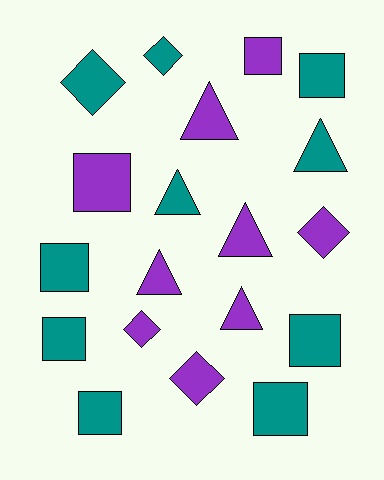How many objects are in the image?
There are 19 objects.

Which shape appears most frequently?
Square, with 8 objects.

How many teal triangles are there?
There are 2 teal triangles.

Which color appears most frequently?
Teal, with 10 objects.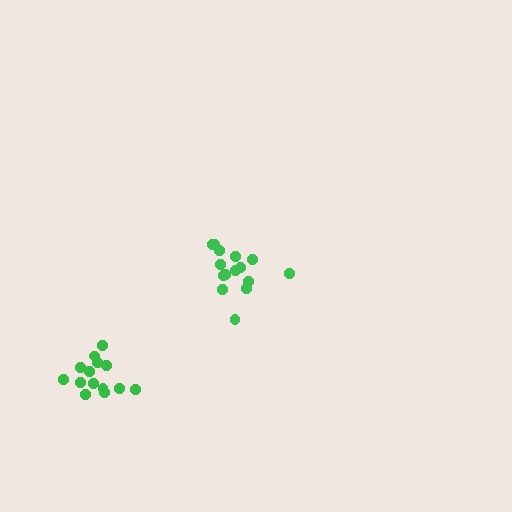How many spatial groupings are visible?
There are 2 spatial groupings.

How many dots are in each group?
Group 1: 14 dots, Group 2: 15 dots (29 total).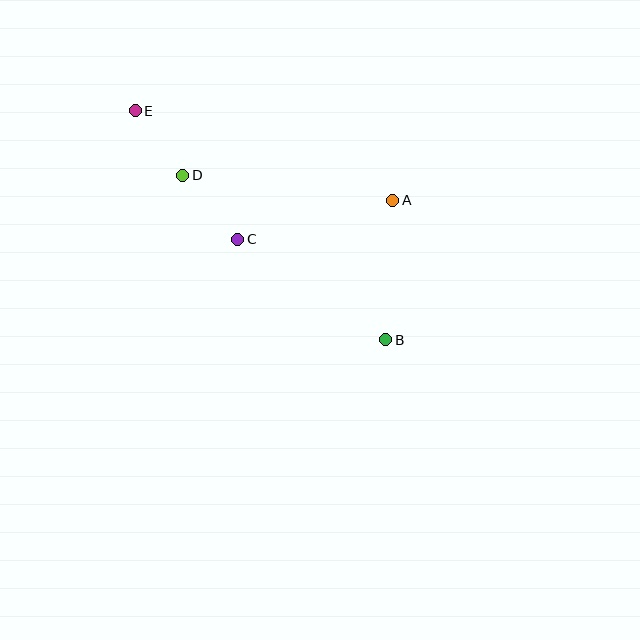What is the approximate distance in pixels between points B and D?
The distance between B and D is approximately 261 pixels.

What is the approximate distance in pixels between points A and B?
The distance between A and B is approximately 140 pixels.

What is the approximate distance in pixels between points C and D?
The distance between C and D is approximately 84 pixels.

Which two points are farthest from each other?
Points B and E are farthest from each other.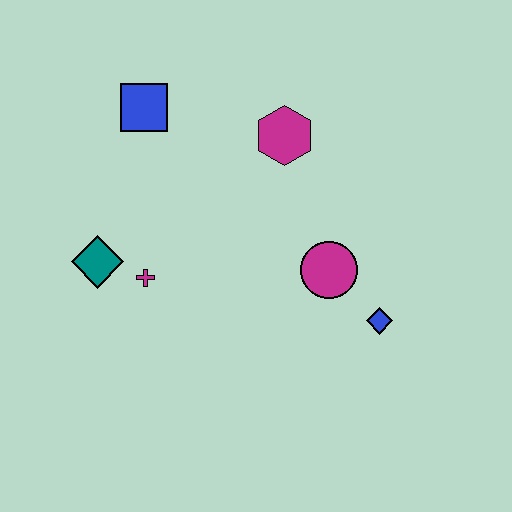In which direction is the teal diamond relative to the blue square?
The teal diamond is below the blue square.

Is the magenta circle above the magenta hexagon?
No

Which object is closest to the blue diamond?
The magenta circle is closest to the blue diamond.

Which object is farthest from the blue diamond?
The blue square is farthest from the blue diamond.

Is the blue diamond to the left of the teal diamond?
No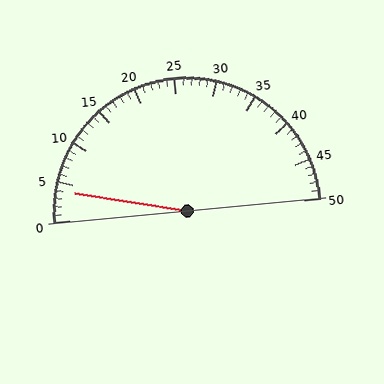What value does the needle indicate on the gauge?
The needle indicates approximately 4.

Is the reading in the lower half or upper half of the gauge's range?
The reading is in the lower half of the range (0 to 50).